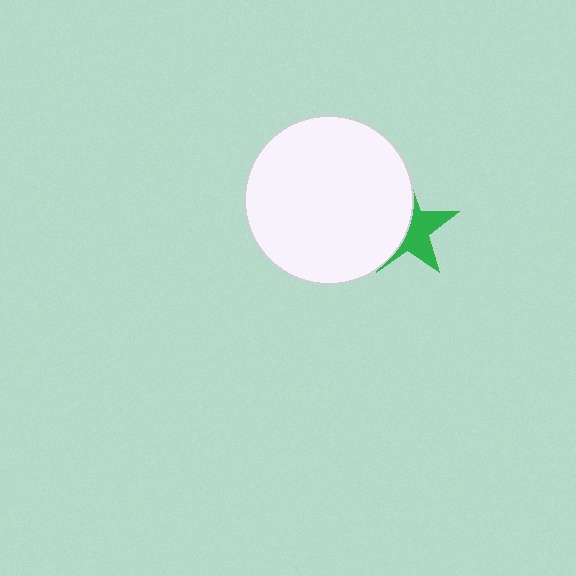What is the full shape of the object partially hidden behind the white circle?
The partially hidden object is a green star.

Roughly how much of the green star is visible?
About half of it is visible (roughly 50%).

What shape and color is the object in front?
The object in front is a white circle.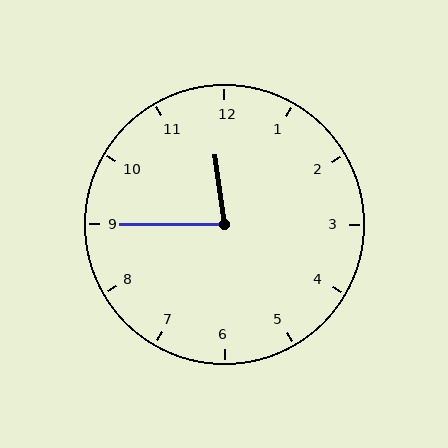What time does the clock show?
11:45.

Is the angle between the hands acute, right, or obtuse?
It is acute.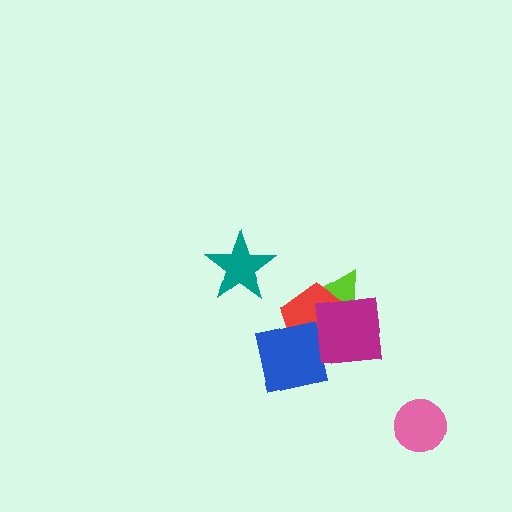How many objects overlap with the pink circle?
0 objects overlap with the pink circle.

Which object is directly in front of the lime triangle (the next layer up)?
The red pentagon is directly in front of the lime triangle.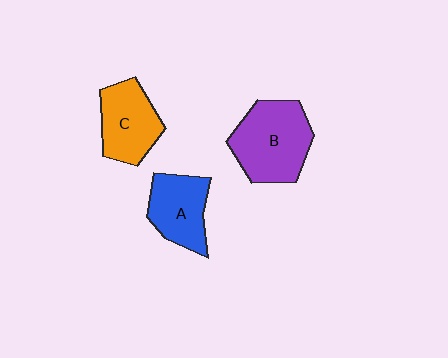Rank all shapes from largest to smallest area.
From largest to smallest: B (purple), C (orange), A (blue).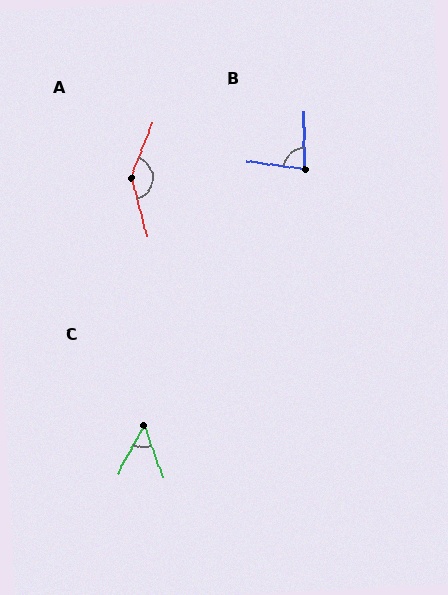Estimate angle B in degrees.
Approximately 80 degrees.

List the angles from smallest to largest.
C (49°), B (80°), A (144°).